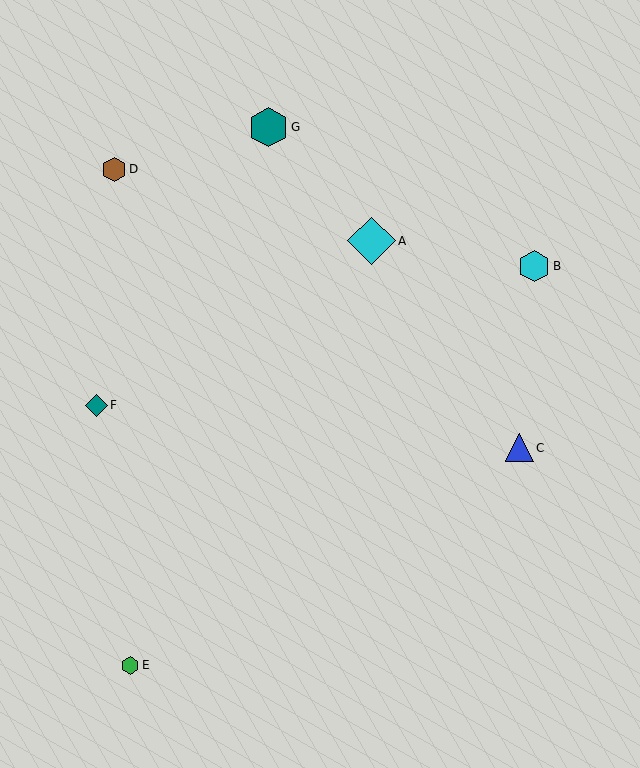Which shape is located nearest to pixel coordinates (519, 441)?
The blue triangle (labeled C) at (519, 448) is nearest to that location.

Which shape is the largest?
The cyan diamond (labeled A) is the largest.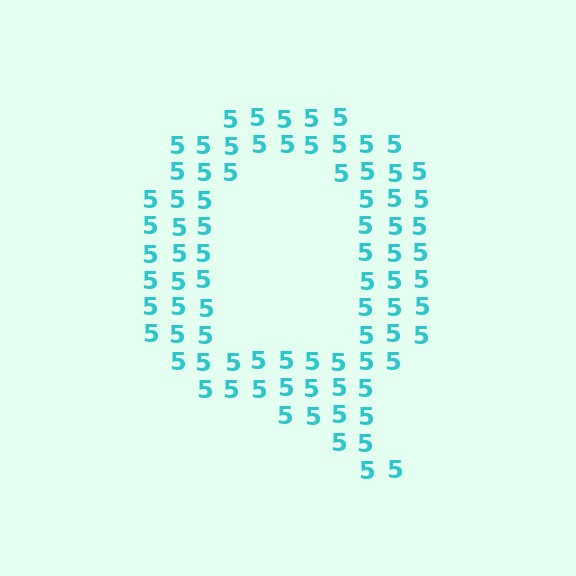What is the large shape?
The large shape is the letter Q.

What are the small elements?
The small elements are digit 5's.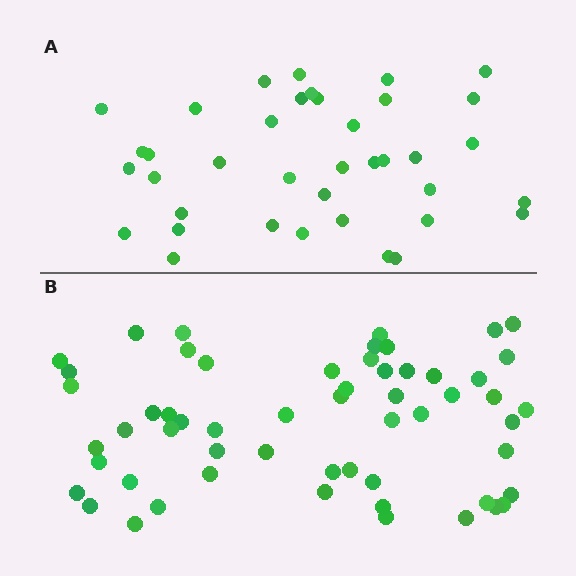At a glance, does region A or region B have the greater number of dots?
Region B (the bottom region) has more dots.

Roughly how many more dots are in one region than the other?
Region B has approximately 20 more dots than region A.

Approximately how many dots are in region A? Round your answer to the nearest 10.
About 40 dots. (The exact count is 38, which rounds to 40.)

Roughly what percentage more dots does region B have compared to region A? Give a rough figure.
About 50% more.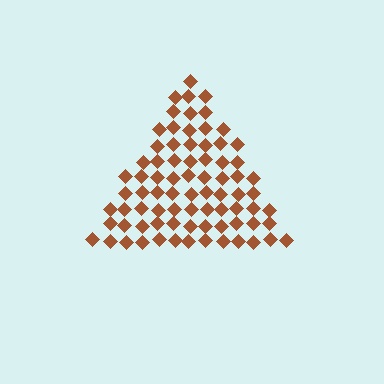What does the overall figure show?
The overall figure shows a triangle.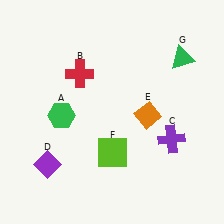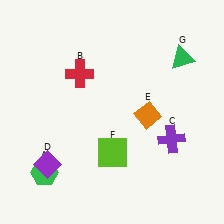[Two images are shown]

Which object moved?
The green hexagon (A) moved down.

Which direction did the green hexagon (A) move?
The green hexagon (A) moved down.